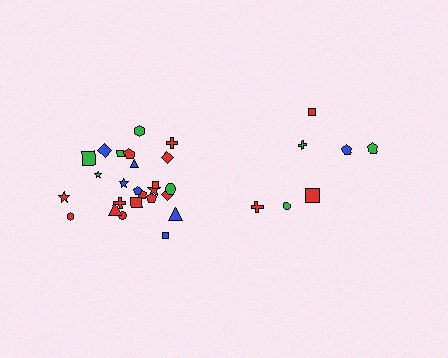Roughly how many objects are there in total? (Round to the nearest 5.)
Roughly 30 objects in total.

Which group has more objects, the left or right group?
The left group.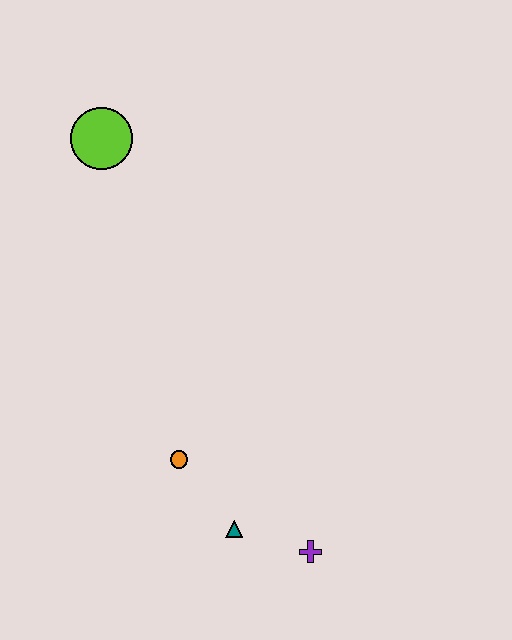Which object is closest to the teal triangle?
The purple cross is closest to the teal triangle.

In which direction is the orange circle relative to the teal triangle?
The orange circle is above the teal triangle.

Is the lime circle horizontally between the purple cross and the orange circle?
No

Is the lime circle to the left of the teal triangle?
Yes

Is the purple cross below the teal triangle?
Yes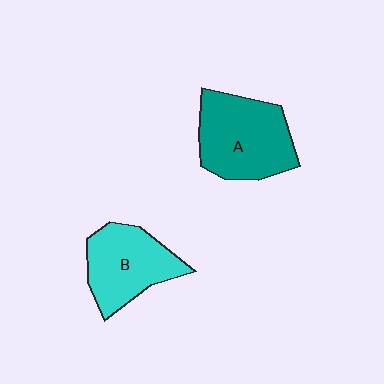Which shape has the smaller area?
Shape B (cyan).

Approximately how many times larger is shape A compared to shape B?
Approximately 1.2 times.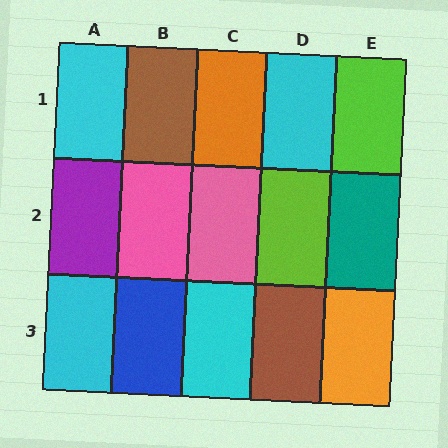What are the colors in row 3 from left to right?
Cyan, blue, cyan, brown, orange.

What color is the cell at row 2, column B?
Pink.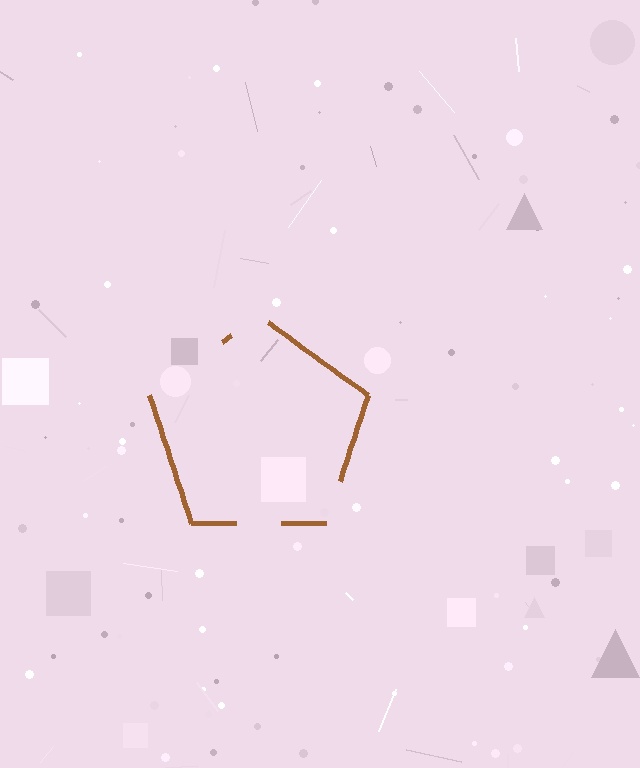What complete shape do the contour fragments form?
The contour fragments form a pentagon.